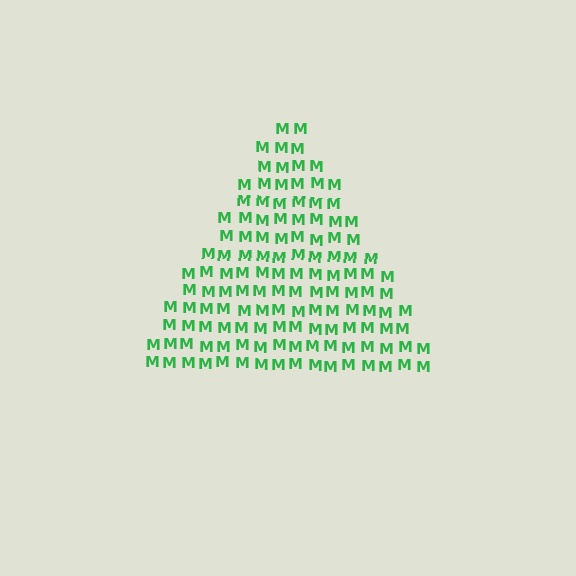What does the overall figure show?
The overall figure shows a triangle.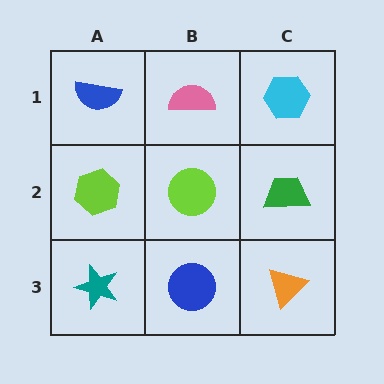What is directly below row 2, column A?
A teal star.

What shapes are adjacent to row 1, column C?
A green trapezoid (row 2, column C), a pink semicircle (row 1, column B).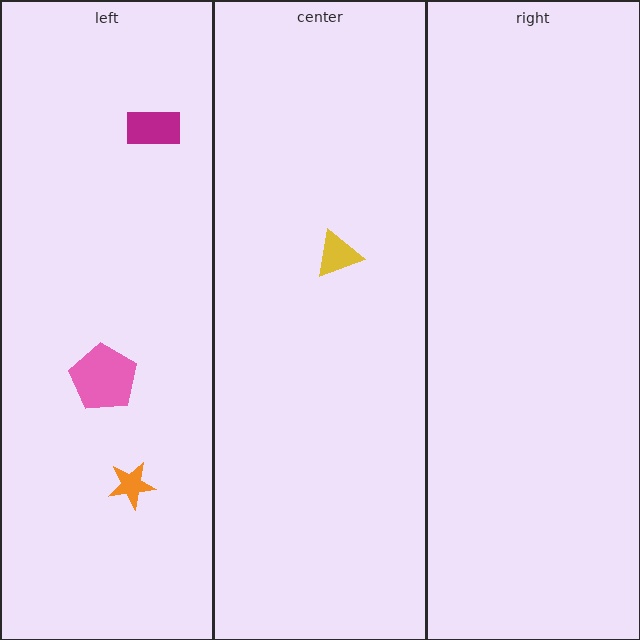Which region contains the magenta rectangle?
The left region.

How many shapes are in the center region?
1.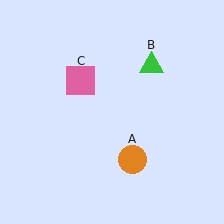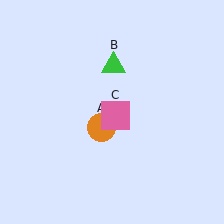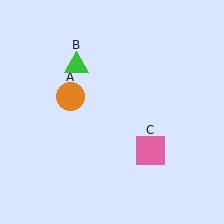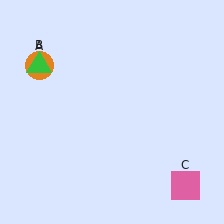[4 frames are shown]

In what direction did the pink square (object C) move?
The pink square (object C) moved down and to the right.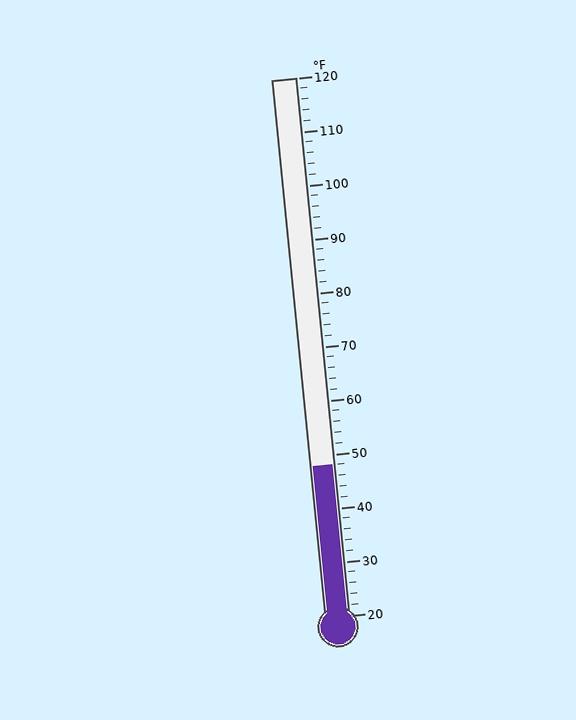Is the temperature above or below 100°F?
The temperature is below 100°F.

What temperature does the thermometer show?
The thermometer shows approximately 48°F.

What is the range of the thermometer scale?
The thermometer scale ranges from 20°F to 120°F.